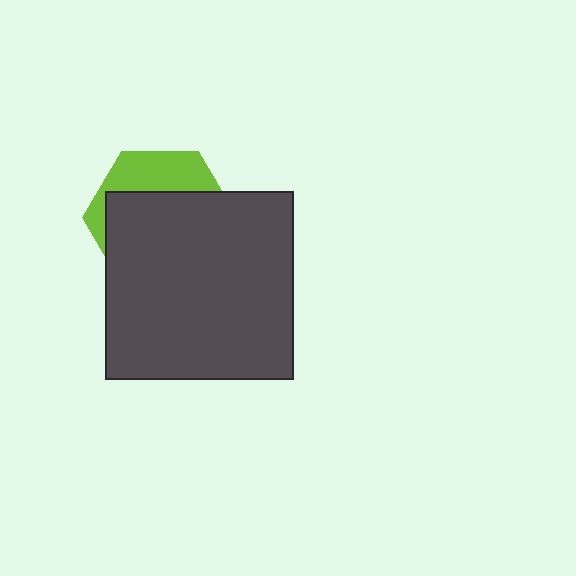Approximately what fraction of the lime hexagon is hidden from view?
Roughly 68% of the lime hexagon is hidden behind the dark gray square.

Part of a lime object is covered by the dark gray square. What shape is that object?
It is a hexagon.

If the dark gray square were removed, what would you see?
You would see the complete lime hexagon.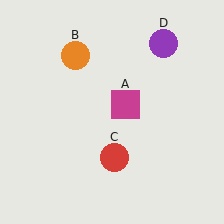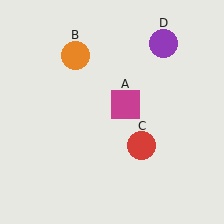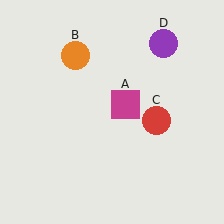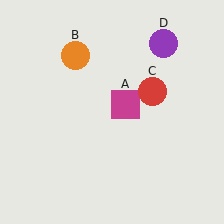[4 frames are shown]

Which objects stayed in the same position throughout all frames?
Magenta square (object A) and orange circle (object B) and purple circle (object D) remained stationary.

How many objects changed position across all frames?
1 object changed position: red circle (object C).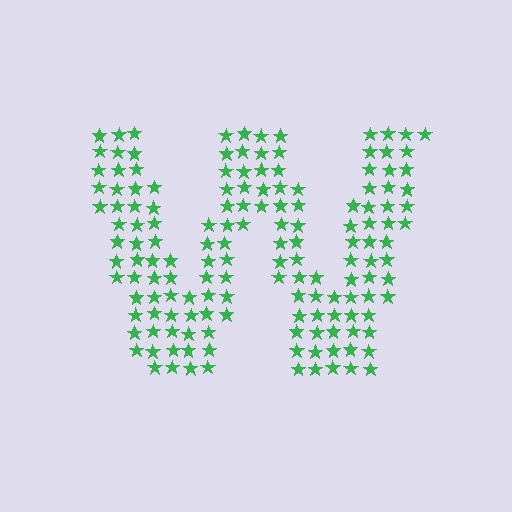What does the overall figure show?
The overall figure shows the letter W.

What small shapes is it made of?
It is made of small stars.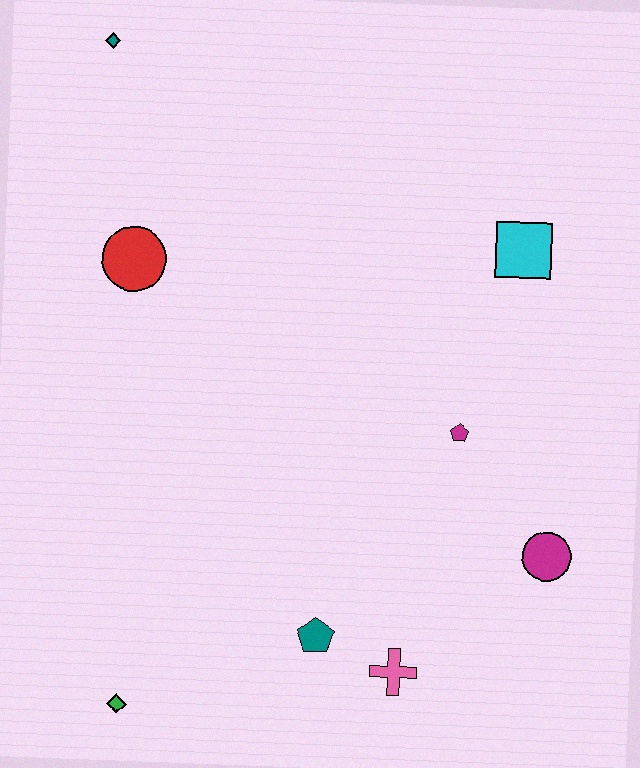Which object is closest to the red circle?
The teal diamond is closest to the red circle.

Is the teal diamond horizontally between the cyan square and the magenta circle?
No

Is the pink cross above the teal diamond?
No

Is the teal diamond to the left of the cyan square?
Yes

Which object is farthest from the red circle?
The magenta circle is farthest from the red circle.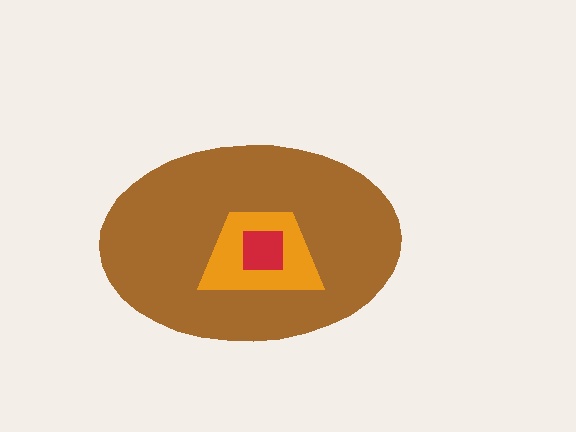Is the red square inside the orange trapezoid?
Yes.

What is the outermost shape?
The brown ellipse.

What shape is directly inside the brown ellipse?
The orange trapezoid.